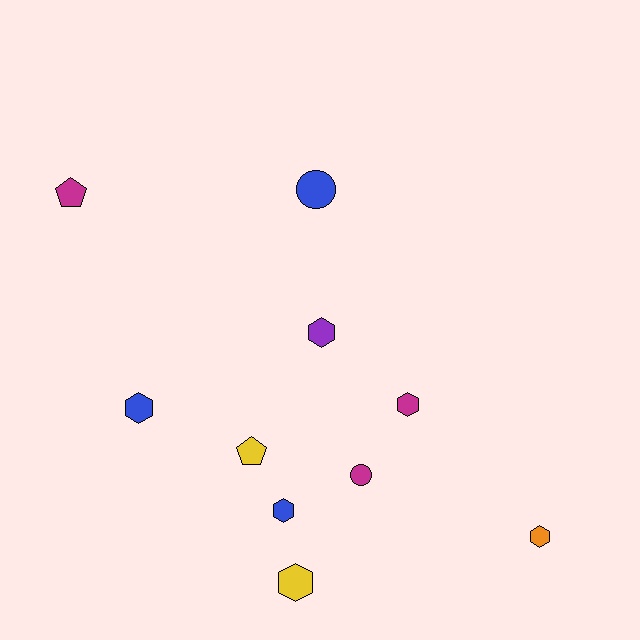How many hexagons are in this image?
There are 6 hexagons.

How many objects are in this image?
There are 10 objects.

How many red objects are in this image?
There are no red objects.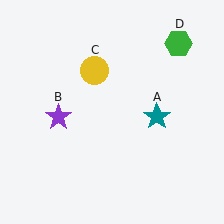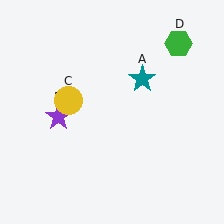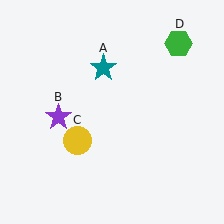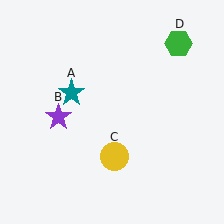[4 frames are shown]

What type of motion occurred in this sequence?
The teal star (object A), yellow circle (object C) rotated counterclockwise around the center of the scene.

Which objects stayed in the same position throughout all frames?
Purple star (object B) and green hexagon (object D) remained stationary.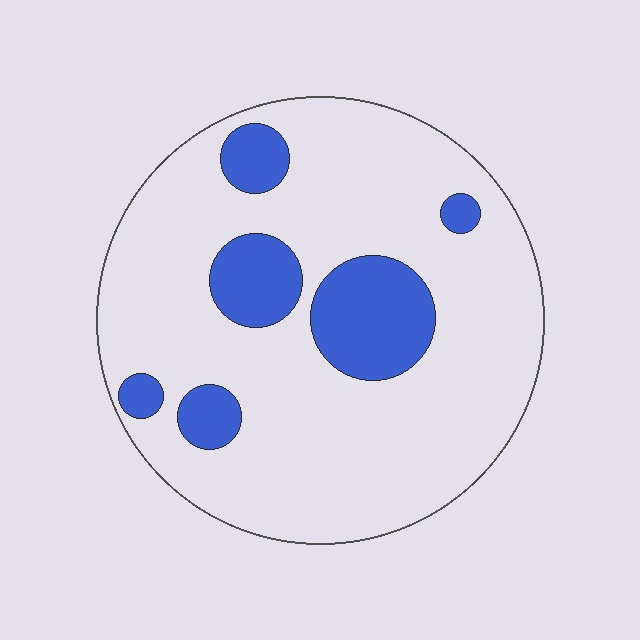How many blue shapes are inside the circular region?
6.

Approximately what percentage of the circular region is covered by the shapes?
Approximately 20%.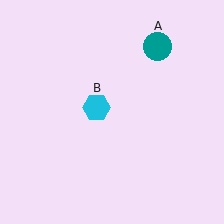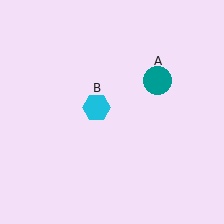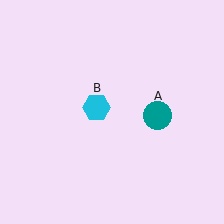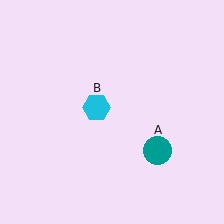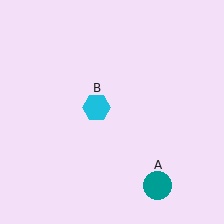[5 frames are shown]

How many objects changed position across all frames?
1 object changed position: teal circle (object A).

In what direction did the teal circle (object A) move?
The teal circle (object A) moved down.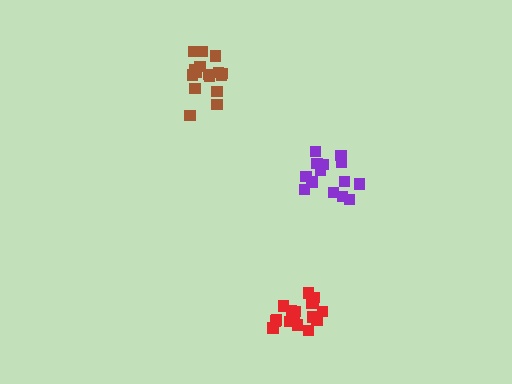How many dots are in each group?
Group 1: 17 dots, Group 2: 16 dots, Group 3: 14 dots (47 total).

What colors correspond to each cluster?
The clusters are colored: red, brown, purple.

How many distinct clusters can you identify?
There are 3 distinct clusters.